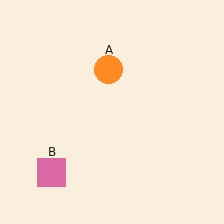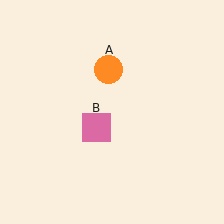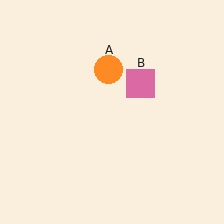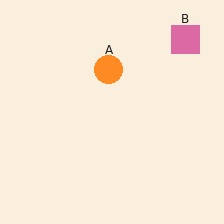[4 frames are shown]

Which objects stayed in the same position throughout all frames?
Orange circle (object A) remained stationary.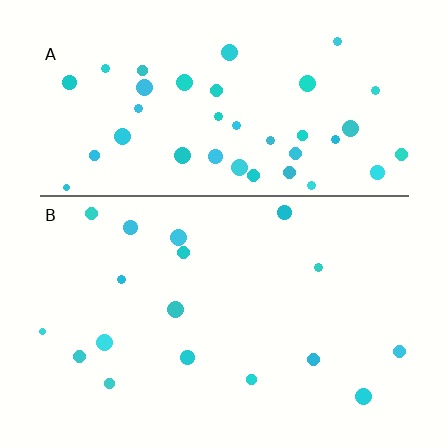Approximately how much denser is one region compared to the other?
Approximately 2.3× — region A over region B.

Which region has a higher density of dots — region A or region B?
A (the top).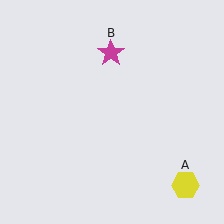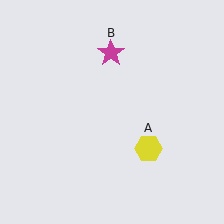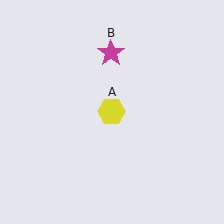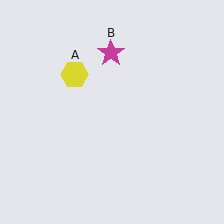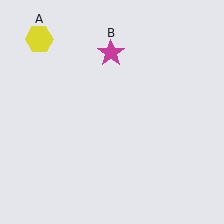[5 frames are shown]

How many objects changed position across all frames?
1 object changed position: yellow hexagon (object A).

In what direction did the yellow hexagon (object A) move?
The yellow hexagon (object A) moved up and to the left.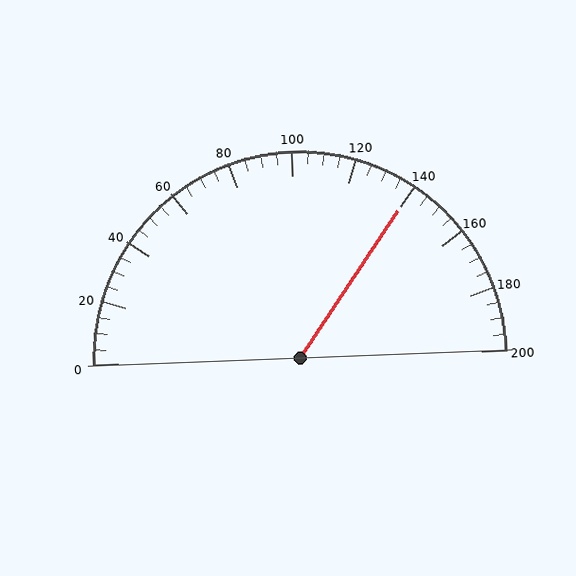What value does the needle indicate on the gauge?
The needle indicates approximately 140.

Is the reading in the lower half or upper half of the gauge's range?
The reading is in the upper half of the range (0 to 200).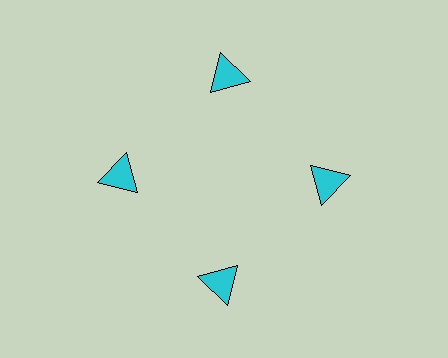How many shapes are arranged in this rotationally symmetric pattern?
There are 4 shapes, arranged in 4 groups of 1.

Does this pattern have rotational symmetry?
Yes, this pattern has 4-fold rotational symmetry. It looks the same after rotating 90 degrees around the center.